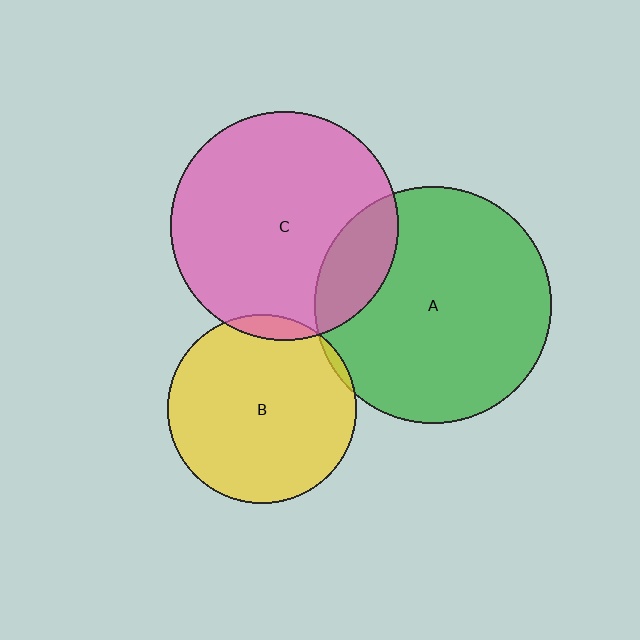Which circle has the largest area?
Circle A (green).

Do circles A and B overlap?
Yes.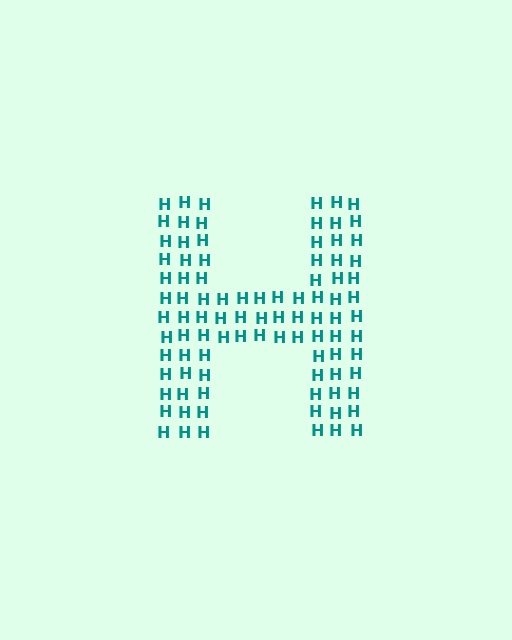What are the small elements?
The small elements are letter H's.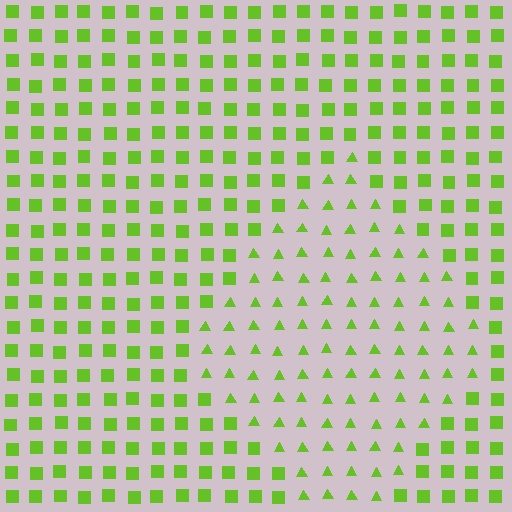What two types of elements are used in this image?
The image uses triangles inside the diamond region and squares outside it.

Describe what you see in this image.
The image is filled with small lime elements arranged in a uniform grid. A diamond-shaped region contains triangles, while the surrounding area contains squares. The boundary is defined purely by the change in element shape.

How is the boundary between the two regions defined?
The boundary is defined by a change in element shape: triangles inside vs. squares outside. All elements share the same color and spacing.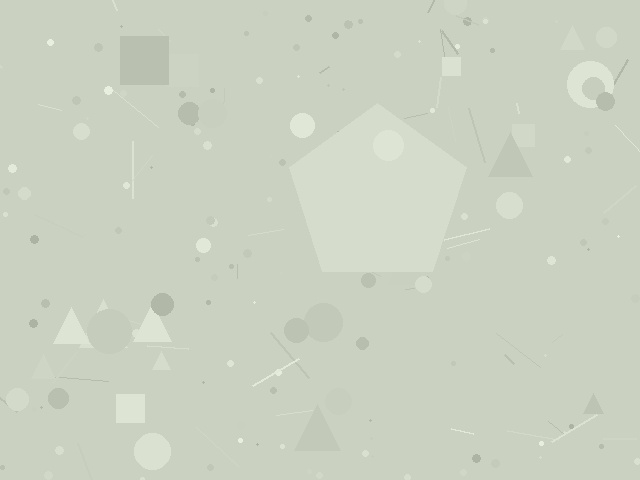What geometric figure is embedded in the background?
A pentagon is embedded in the background.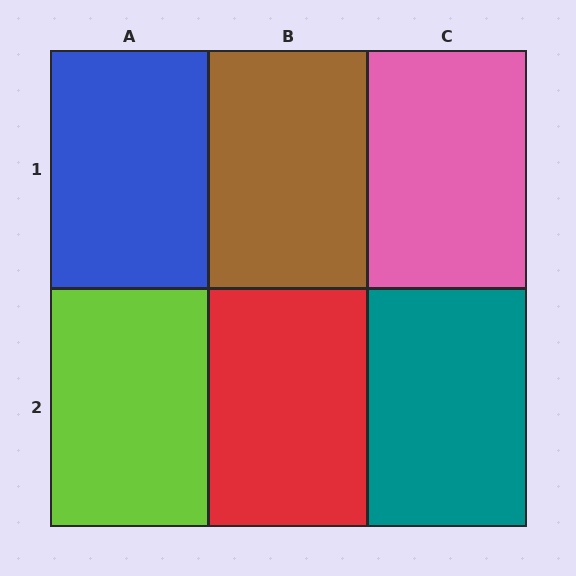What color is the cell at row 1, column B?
Brown.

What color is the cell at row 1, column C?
Pink.